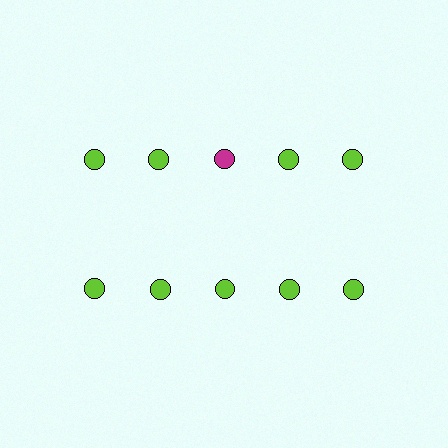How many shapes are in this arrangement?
There are 10 shapes arranged in a grid pattern.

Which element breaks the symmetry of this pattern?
The magenta circle in the top row, center column breaks the symmetry. All other shapes are lime circles.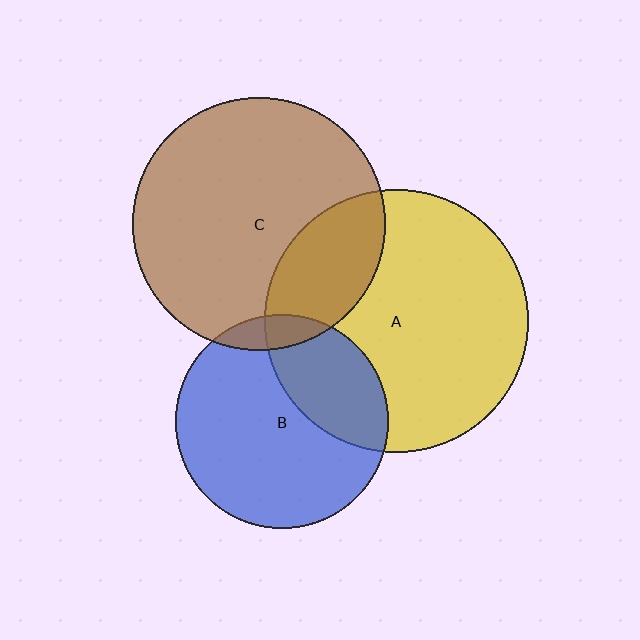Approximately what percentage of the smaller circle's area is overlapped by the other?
Approximately 25%.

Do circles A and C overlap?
Yes.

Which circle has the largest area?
Circle A (yellow).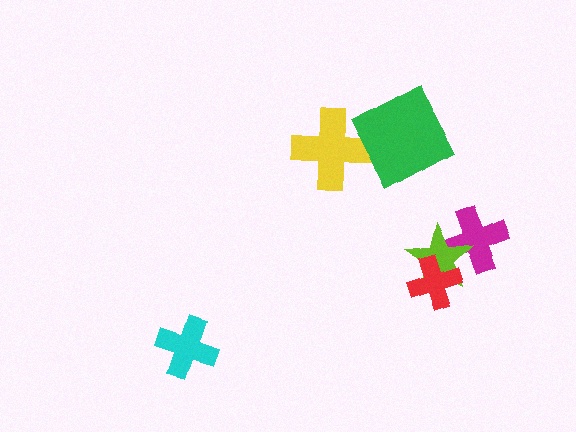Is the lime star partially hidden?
Yes, it is partially covered by another shape.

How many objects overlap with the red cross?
1 object overlaps with the red cross.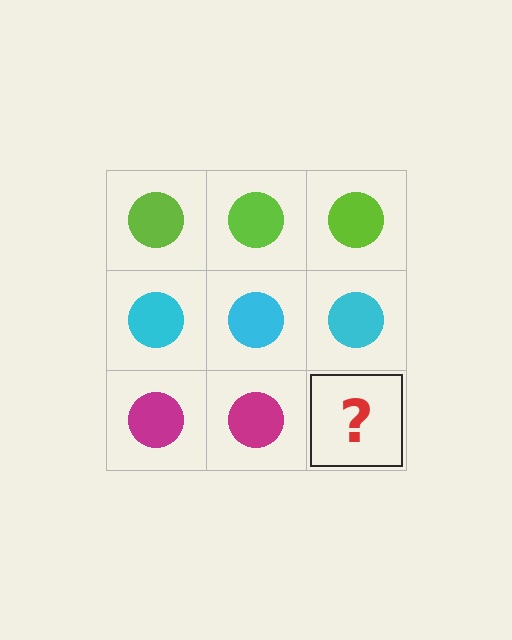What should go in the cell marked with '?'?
The missing cell should contain a magenta circle.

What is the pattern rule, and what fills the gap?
The rule is that each row has a consistent color. The gap should be filled with a magenta circle.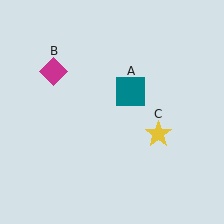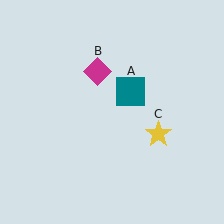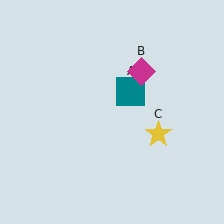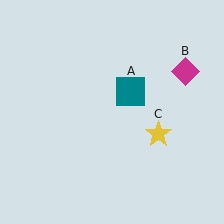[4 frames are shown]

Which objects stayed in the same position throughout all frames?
Teal square (object A) and yellow star (object C) remained stationary.